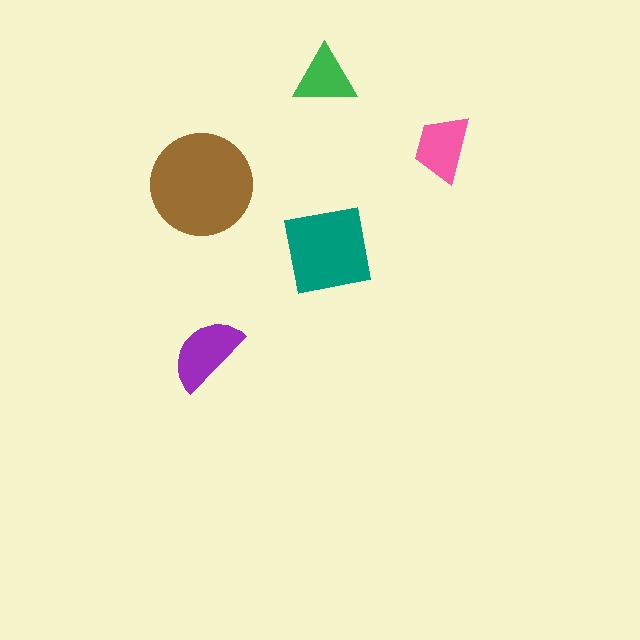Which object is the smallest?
The green triangle.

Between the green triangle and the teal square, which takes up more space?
The teal square.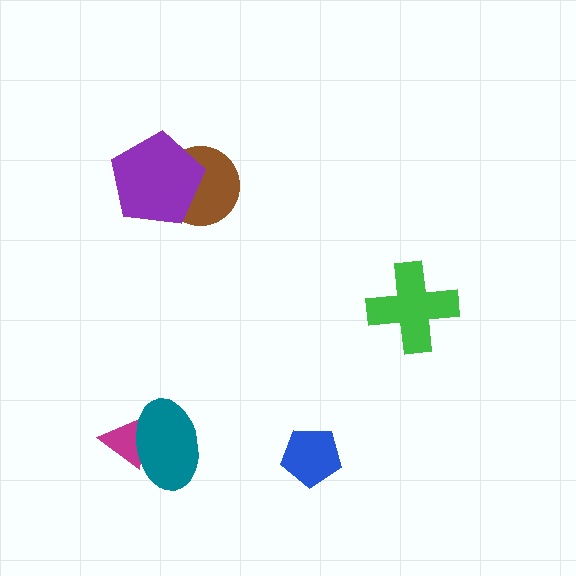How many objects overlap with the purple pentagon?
1 object overlaps with the purple pentagon.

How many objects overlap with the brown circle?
1 object overlaps with the brown circle.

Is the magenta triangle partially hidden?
Yes, it is partially covered by another shape.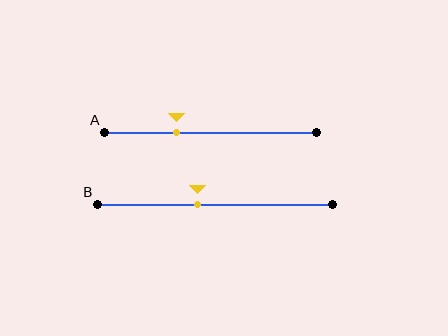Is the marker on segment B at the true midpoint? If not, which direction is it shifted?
No, the marker on segment B is shifted to the left by about 8% of the segment length.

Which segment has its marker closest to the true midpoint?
Segment B has its marker closest to the true midpoint.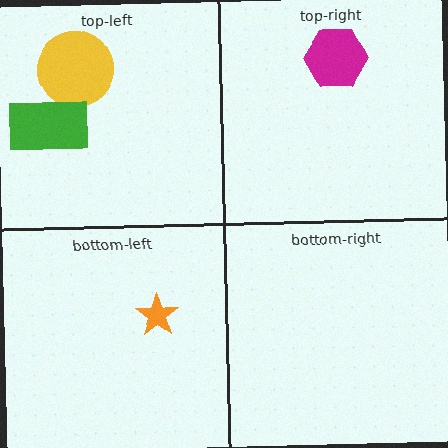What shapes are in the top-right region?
The magenta hexagon.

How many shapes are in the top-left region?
2.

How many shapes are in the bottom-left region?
1.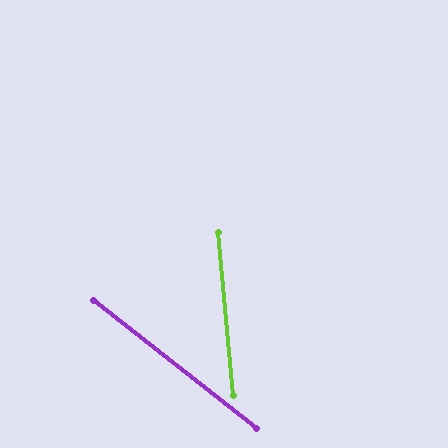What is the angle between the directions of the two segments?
Approximately 47 degrees.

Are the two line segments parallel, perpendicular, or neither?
Neither parallel nor perpendicular — they differ by about 47°.